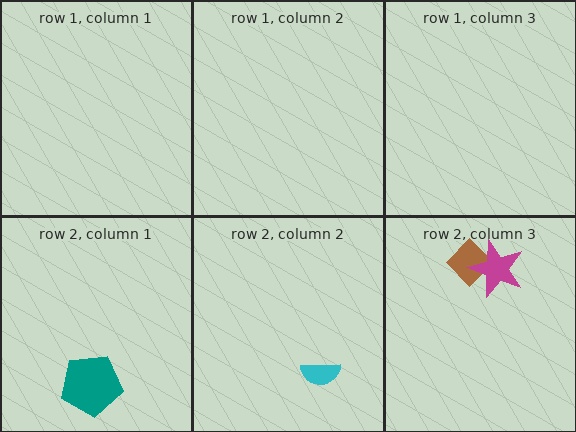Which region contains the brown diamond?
The row 2, column 3 region.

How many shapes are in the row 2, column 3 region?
2.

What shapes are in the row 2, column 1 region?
The teal pentagon.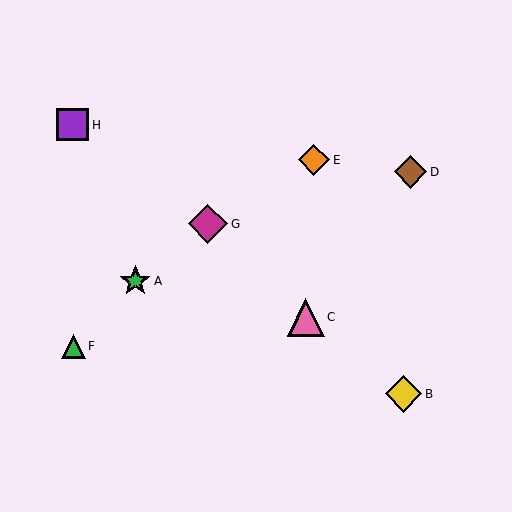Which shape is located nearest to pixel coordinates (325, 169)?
The orange diamond (labeled E) at (314, 160) is nearest to that location.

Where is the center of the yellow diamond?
The center of the yellow diamond is at (403, 394).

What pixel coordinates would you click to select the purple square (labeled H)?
Click at (72, 125) to select the purple square H.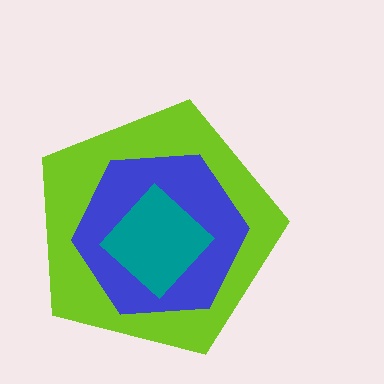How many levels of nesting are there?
3.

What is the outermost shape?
The lime pentagon.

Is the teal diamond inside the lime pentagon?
Yes.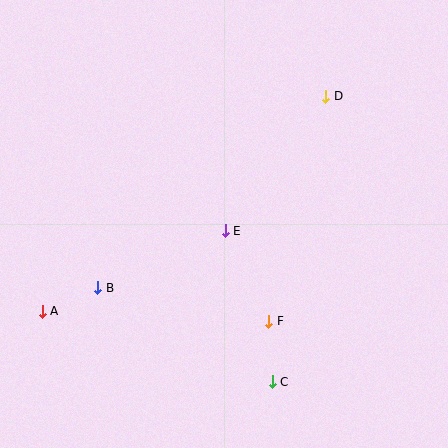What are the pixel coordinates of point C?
Point C is at (272, 382).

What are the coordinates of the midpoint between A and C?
The midpoint between A and C is at (157, 347).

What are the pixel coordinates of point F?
Point F is at (269, 321).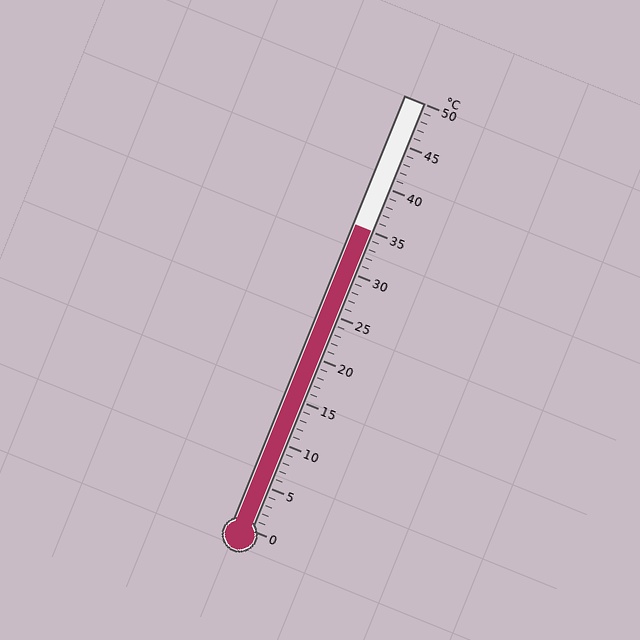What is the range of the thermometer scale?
The thermometer scale ranges from 0°C to 50°C.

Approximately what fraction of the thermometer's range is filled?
The thermometer is filled to approximately 70% of its range.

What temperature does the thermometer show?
The thermometer shows approximately 35°C.